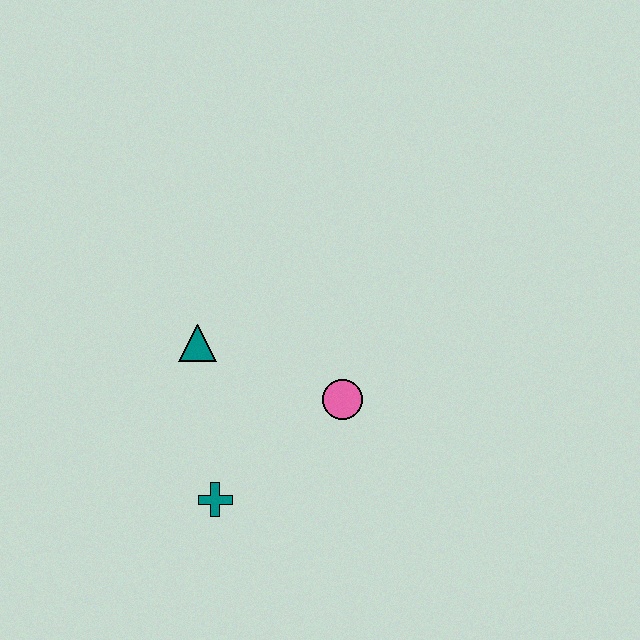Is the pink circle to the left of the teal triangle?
No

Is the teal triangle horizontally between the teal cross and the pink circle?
No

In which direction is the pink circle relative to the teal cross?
The pink circle is to the right of the teal cross.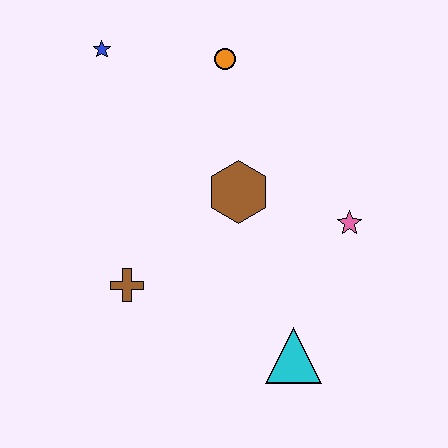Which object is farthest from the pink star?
The blue star is farthest from the pink star.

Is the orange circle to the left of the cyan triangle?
Yes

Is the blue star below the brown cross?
No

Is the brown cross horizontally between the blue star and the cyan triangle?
Yes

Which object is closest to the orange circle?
The blue star is closest to the orange circle.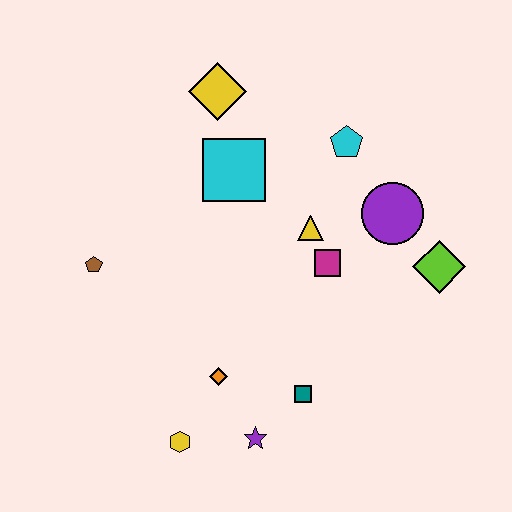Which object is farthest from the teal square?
The yellow diamond is farthest from the teal square.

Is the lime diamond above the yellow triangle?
No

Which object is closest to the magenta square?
The yellow triangle is closest to the magenta square.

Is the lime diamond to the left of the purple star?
No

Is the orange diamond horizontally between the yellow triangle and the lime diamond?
No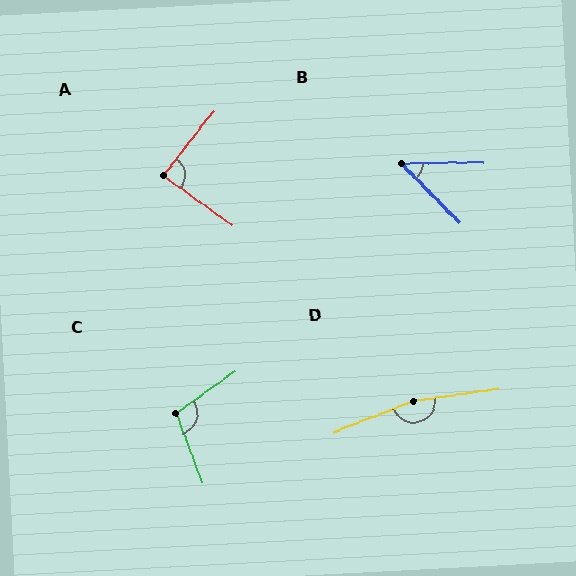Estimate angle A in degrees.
Approximately 88 degrees.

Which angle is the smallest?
B, at approximately 46 degrees.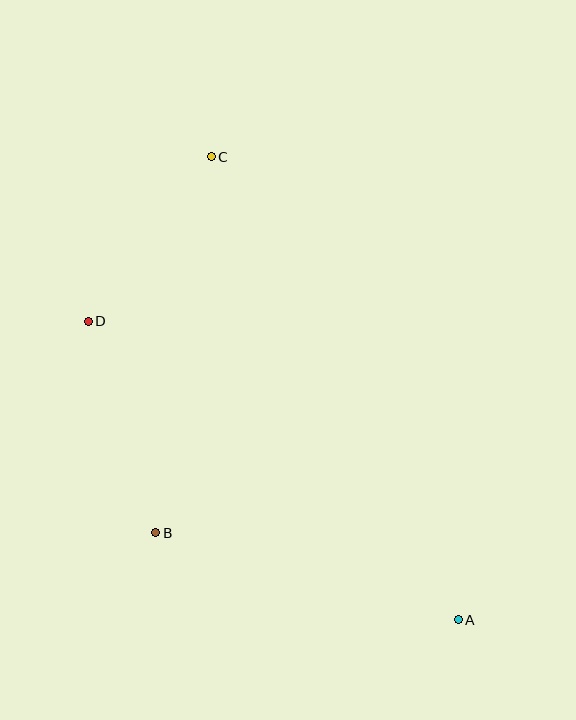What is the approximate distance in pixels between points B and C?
The distance between B and C is approximately 380 pixels.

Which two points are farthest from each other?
Points A and C are farthest from each other.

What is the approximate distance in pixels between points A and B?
The distance between A and B is approximately 315 pixels.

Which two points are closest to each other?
Points C and D are closest to each other.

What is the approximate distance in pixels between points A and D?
The distance between A and D is approximately 475 pixels.